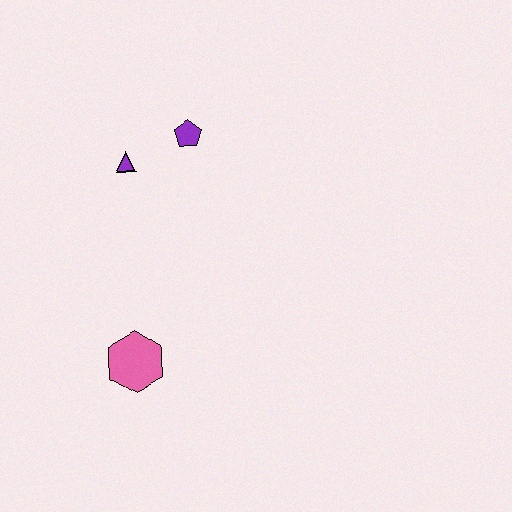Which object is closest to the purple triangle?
The purple pentagon is closest to the purple triangle.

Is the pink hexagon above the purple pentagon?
No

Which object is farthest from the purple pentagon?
The pink hexagon is farthest from the purple pentagon.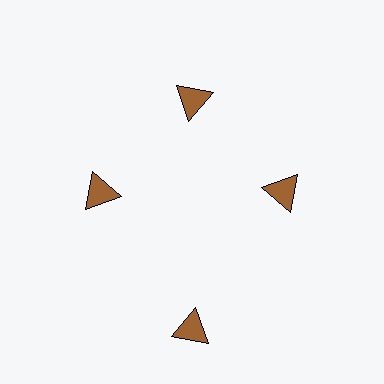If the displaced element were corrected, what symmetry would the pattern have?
It would have 4-fold rotational symmetry — the pattern would map onto itself every 90 degrees.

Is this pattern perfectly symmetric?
No. The 4 brown triangles are arranged in a ring, but one element near the 6 o'clock position is pushed outward from the center, breaking the 4-fold rotational symmetry.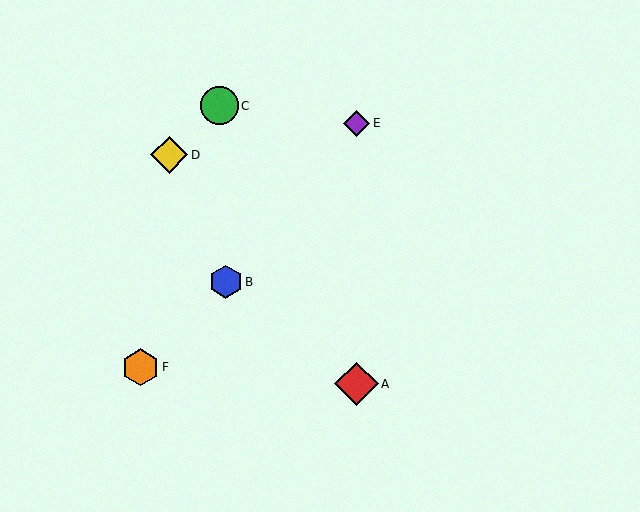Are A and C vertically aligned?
No, A is at x≈357 and C is at x≈220.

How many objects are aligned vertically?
2 objects (A, E) are aligned vertically.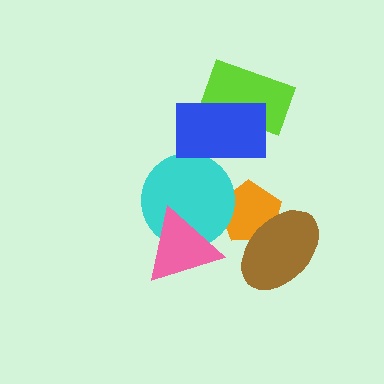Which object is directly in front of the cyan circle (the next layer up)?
The pink triangle is directly in front of the cyan circle.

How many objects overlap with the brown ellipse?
1 object overlaps with the brown ellipse.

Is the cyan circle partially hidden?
Yes, it is partially covered by another shape.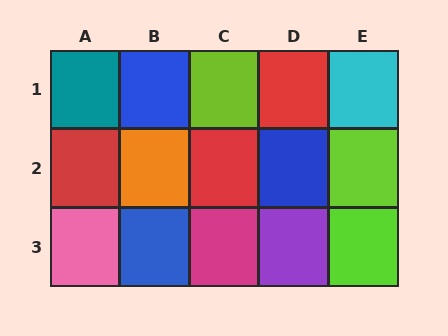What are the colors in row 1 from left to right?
Teal, blue, lime, red, cyan.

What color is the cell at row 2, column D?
Blue.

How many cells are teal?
1 cell is teal.